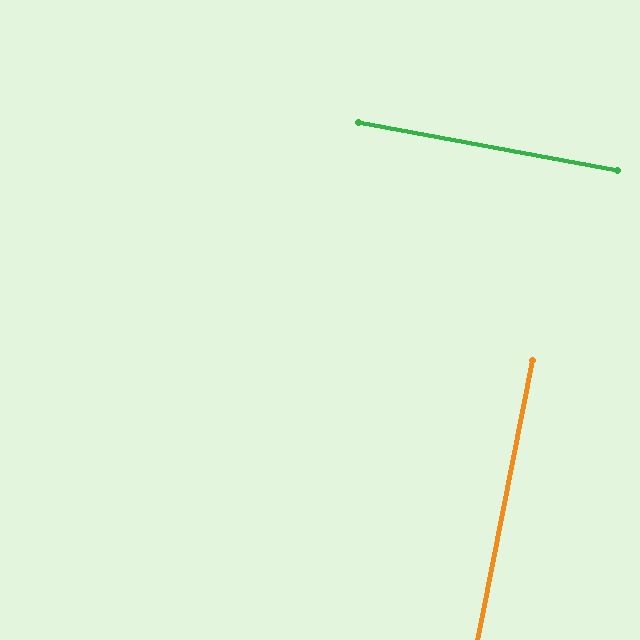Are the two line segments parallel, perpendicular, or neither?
Perpendicular — they meet at approximately 89°.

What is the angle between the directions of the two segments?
Approximately 89 degrees.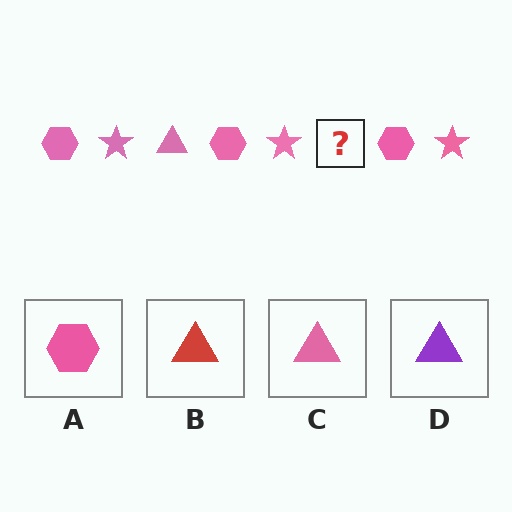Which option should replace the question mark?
Option C.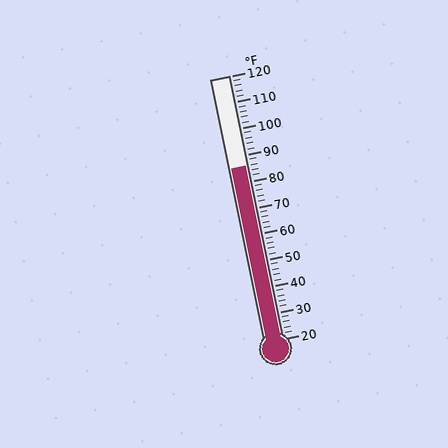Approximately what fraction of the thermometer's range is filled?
The thermometer is filled to approximately 65% of its range.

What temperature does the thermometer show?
The thermometer shows approximately 86°F.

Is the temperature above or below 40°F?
The temperature is above 40°F.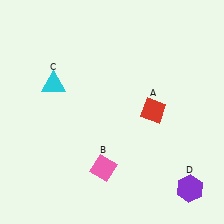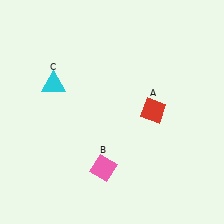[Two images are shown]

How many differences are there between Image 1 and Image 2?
There is 1 difference between the two images.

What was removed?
The purple hexagon (D) was removed in Image 2.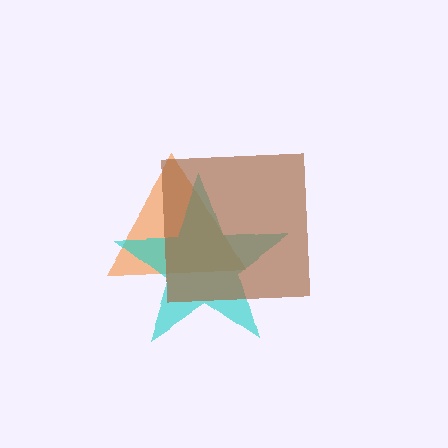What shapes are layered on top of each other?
The layered shapes are: an orange triangle, a cyan star, a brown square.